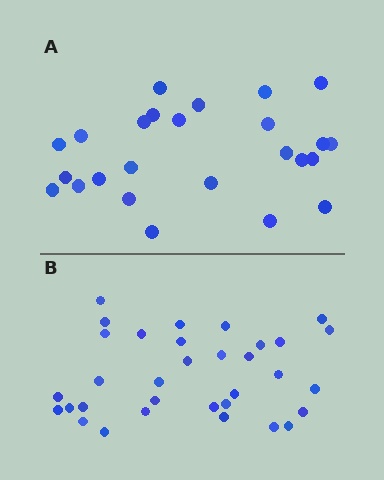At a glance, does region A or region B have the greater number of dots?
Region B (the bottom region) has more dots.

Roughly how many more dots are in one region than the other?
Region B has roughly 8 or so more dots than region A.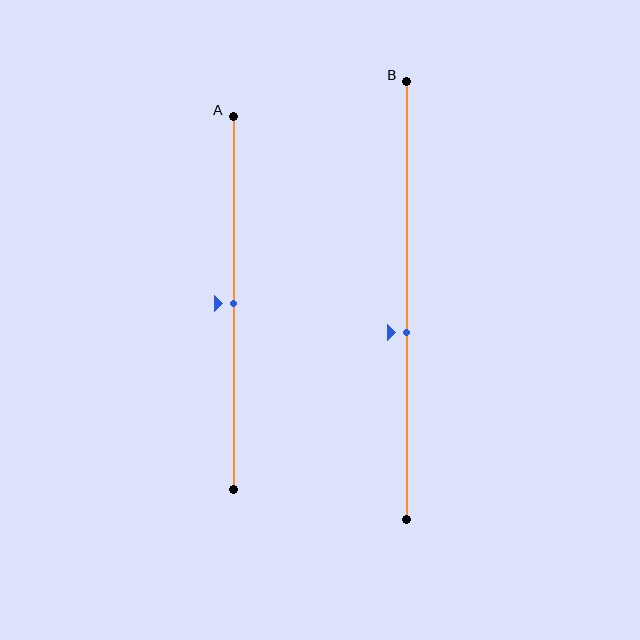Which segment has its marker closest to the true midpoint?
Segment A has its marker closest to the true midpoint.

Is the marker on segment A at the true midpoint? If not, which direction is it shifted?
Yes, the marker on segment A is at the true midpoint.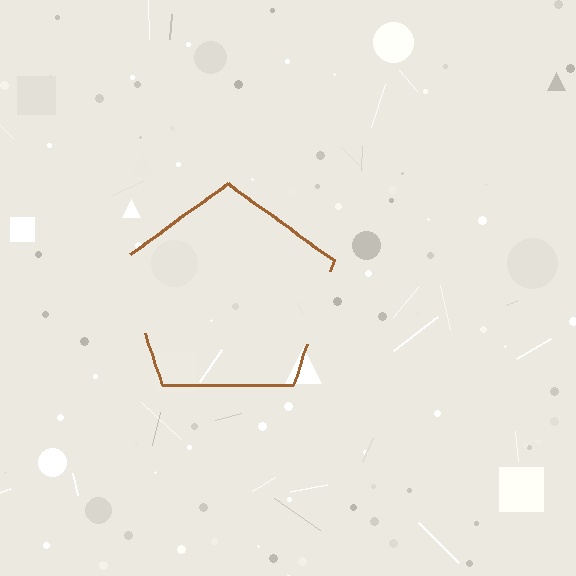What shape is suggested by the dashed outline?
The dashed outline suggests a pentagon.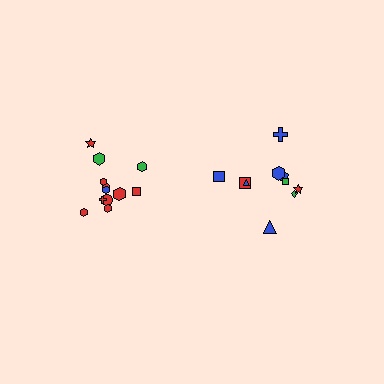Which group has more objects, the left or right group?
The left group.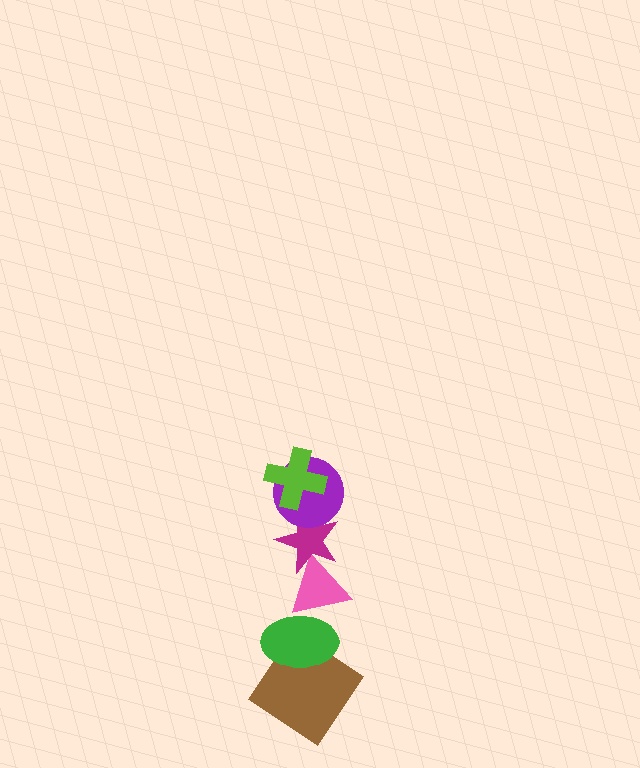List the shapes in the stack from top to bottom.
From top to bottom: the lime cross, the purple circle, the magenta star, the pink triangle, the green ellipse, the brown diamond.